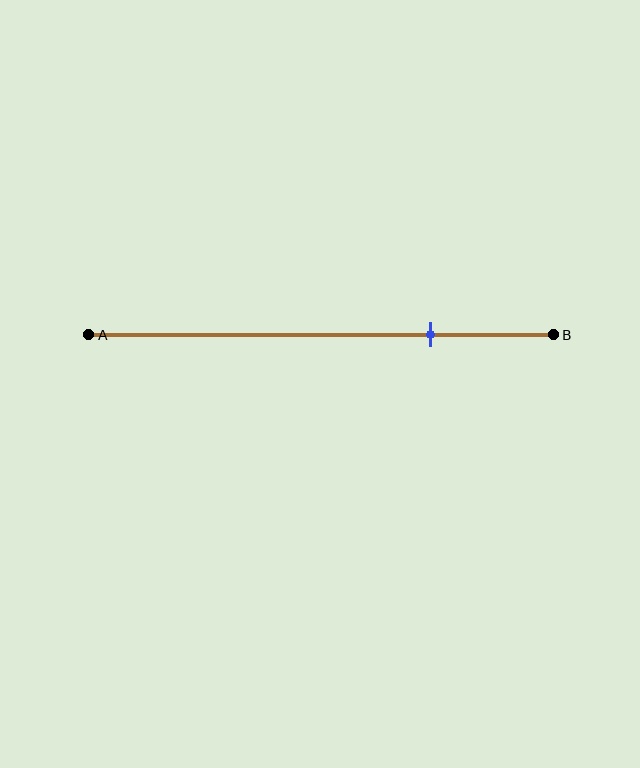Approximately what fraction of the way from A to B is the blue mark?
The blue mark is approximately 75% of the way from A to B.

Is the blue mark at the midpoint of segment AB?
No, the mark is at about 75% from A, not at the 50% midpoint.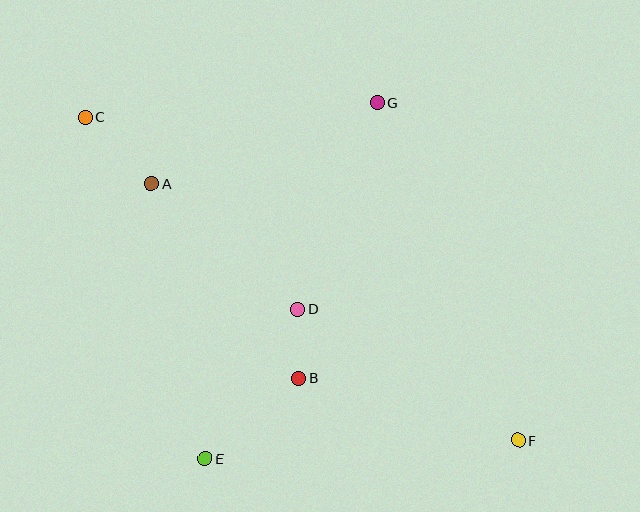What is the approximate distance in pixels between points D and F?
The distance between D and F is approximately 257 pixels.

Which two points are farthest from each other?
Points C and F are farthest from each other.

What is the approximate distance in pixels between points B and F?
The distance between B and F is approximately 228 pixels.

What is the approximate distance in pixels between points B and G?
The distance between B and G is approximately 286 pixels.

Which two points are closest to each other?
Points B and D are closest to each other.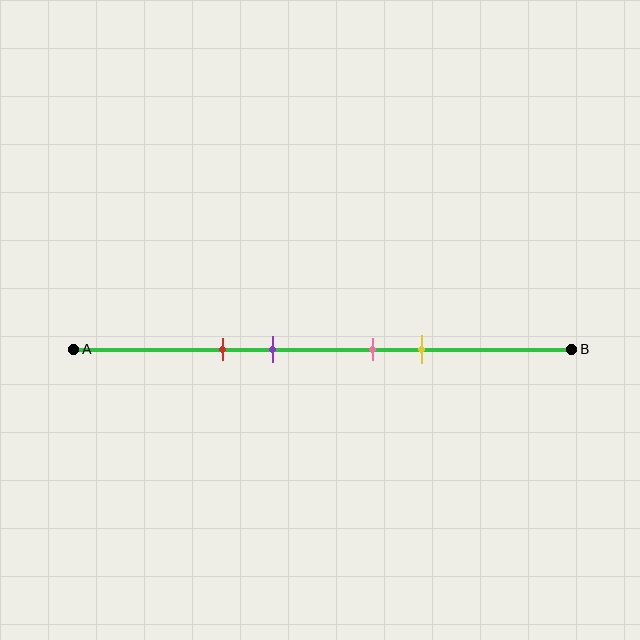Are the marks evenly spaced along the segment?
No, the marks are not evenly spaced.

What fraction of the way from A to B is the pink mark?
The pink mark is approximately 60% (0.6) of the way from A to B.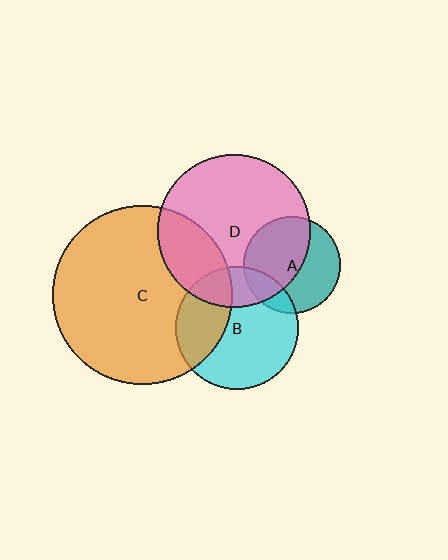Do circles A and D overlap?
Yes.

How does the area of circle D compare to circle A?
Approximately 2.5 times.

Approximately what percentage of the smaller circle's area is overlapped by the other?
Approximately 55%.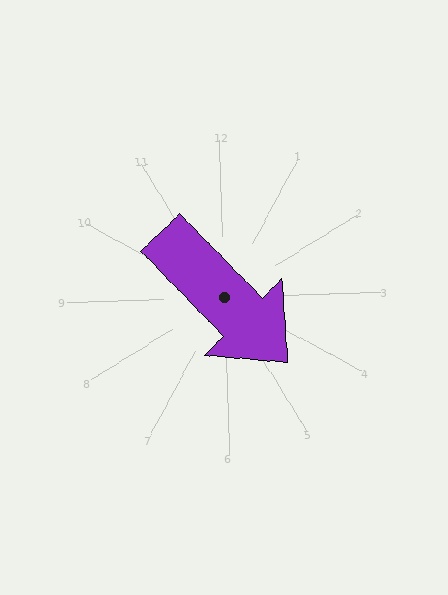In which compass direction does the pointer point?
Southeast.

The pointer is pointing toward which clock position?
Roughly 5 o'clock.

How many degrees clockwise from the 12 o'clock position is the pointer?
Approximately 138 degrees.